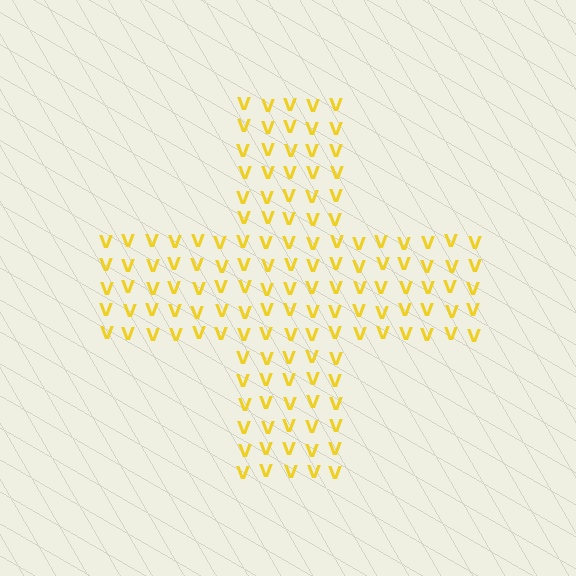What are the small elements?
The small elements are letter V's.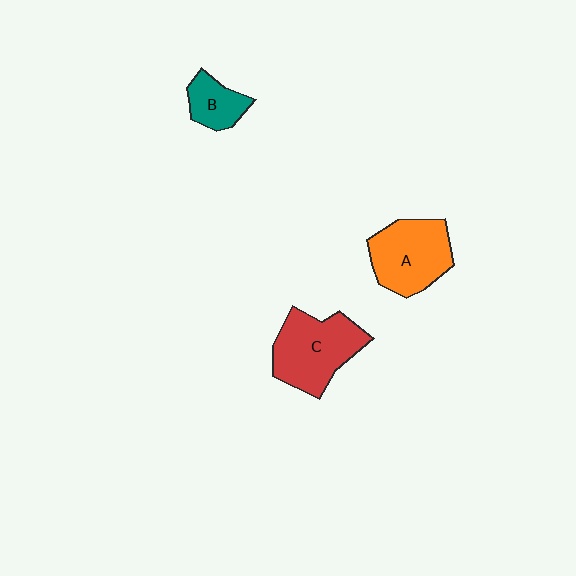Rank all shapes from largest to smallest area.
From largest to smallest: C (red), A (orange), B (teal).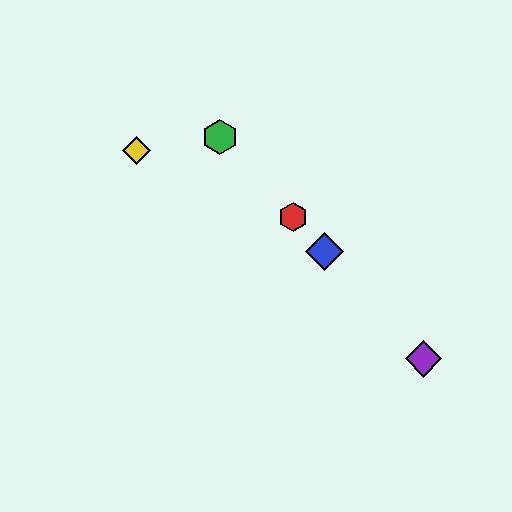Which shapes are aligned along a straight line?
The red hexagon, the blue diamond, the green hexagon, the purple diamond are aligned along a straight line.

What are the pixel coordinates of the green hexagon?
The green hexagon is at (220, 137).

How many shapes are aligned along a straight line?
4 shapes (the red hexagon, the blue diamond, the green hexagon, the purple diamond) are aligned along a straight line.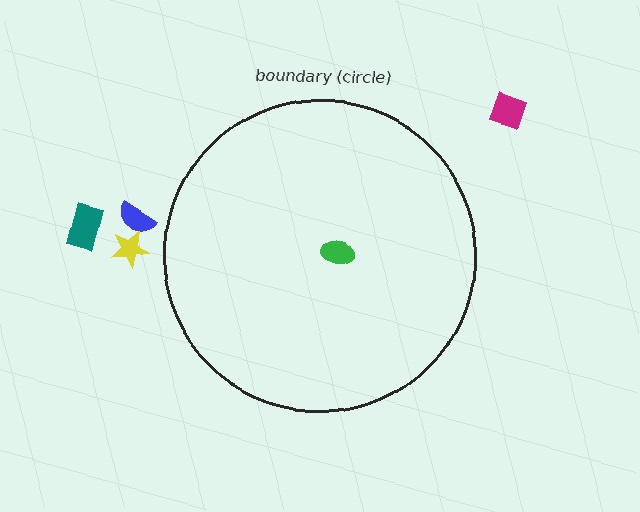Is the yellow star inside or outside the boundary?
Outside.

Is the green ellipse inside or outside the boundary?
Inside.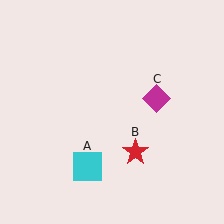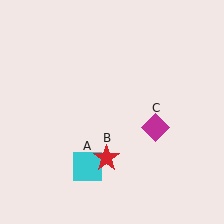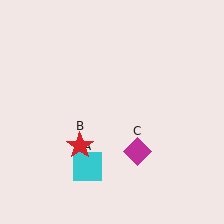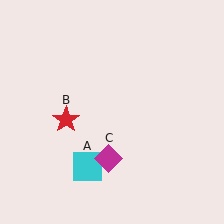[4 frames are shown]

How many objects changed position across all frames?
2 objects changed position: red star (object B), magenta diamond (object C).